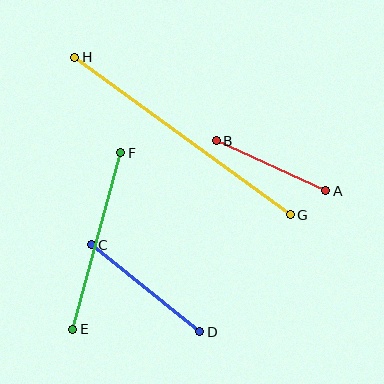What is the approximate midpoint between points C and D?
The midpoint is at approximately (145, 288) pixels.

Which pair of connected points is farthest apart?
Points G and H are farthest apart.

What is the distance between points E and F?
The distance is approximately 183 pixels.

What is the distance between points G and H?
The distance is approximately 267 pixels.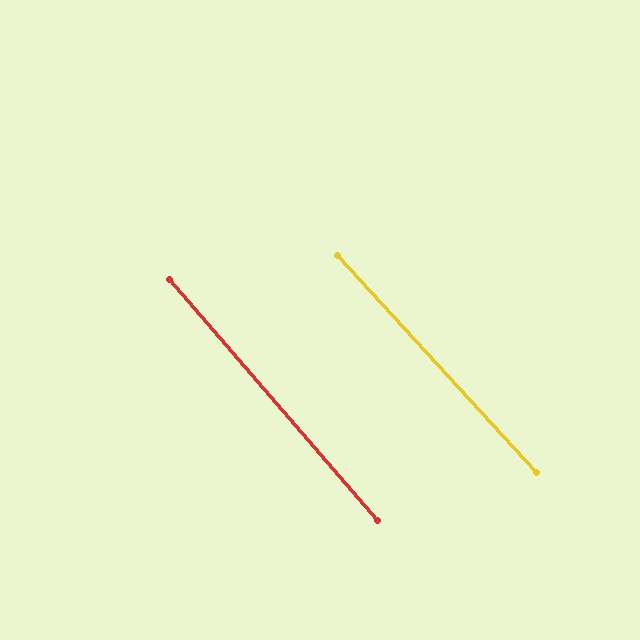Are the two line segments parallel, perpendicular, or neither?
Parallel — their directions differ by only 1.7°.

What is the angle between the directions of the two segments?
Approximately 2 degrees.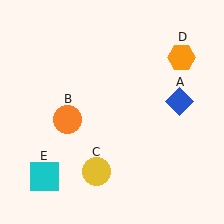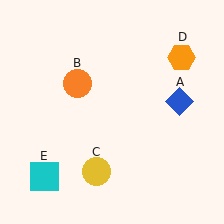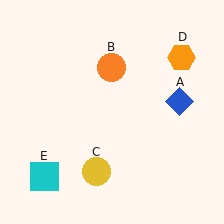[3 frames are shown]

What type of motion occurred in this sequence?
The orange circle (object B) rotated clockwise around the center of the scene.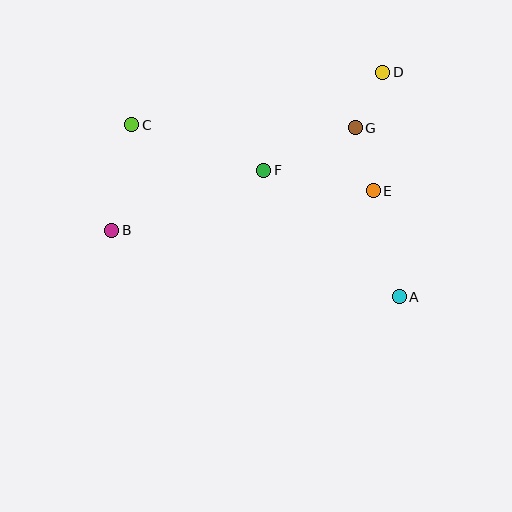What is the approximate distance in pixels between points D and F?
The distance between D and F is approximately 154 pixels.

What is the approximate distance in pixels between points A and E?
The distance between A and E is approximately 109 pixels.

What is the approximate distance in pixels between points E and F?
The distance between E and F is approximately 112 pixels.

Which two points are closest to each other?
Points D and G are closest to each other.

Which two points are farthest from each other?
Points A and C are farthest from each other.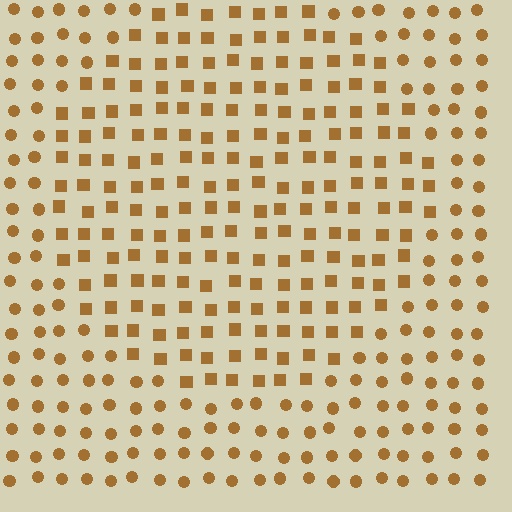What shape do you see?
I see a circle.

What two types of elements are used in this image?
The image uses squares inside the circle region and circles outside it.